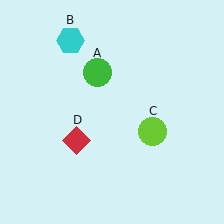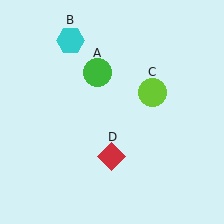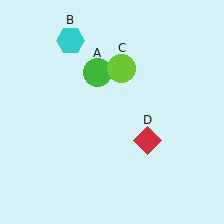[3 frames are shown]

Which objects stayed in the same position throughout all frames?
Green circle (object A) and cyan hexagon (object B) remained stationary.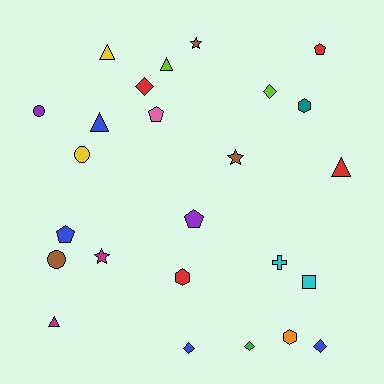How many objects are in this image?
There are 25 objects.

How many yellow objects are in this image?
There are 2 yellow objects.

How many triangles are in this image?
There are 5 triangles.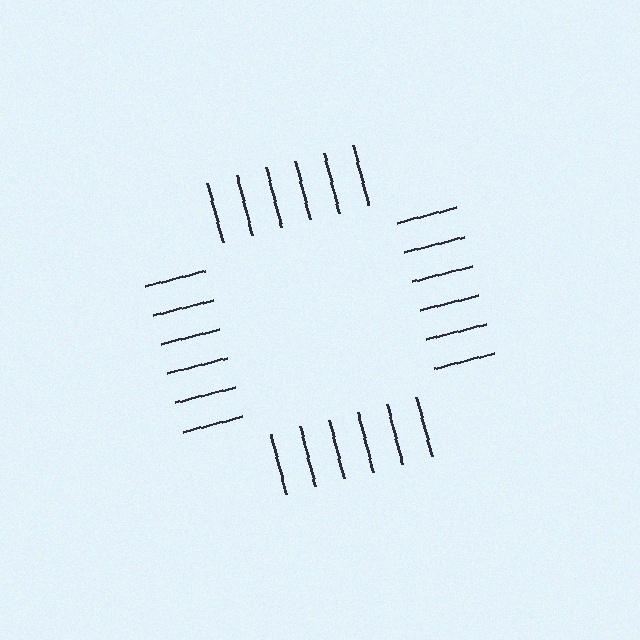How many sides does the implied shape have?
4 sides — the line-ends trace a square.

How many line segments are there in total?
24 — 6 along each of the 4 edges.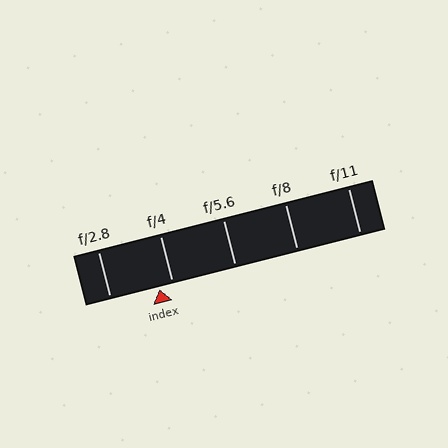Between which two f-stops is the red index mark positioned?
The index mark is between f/2.8 and f/4.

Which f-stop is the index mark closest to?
The index mark is closest to f/4.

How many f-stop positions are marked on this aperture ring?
There are 5 f-stop positions marked.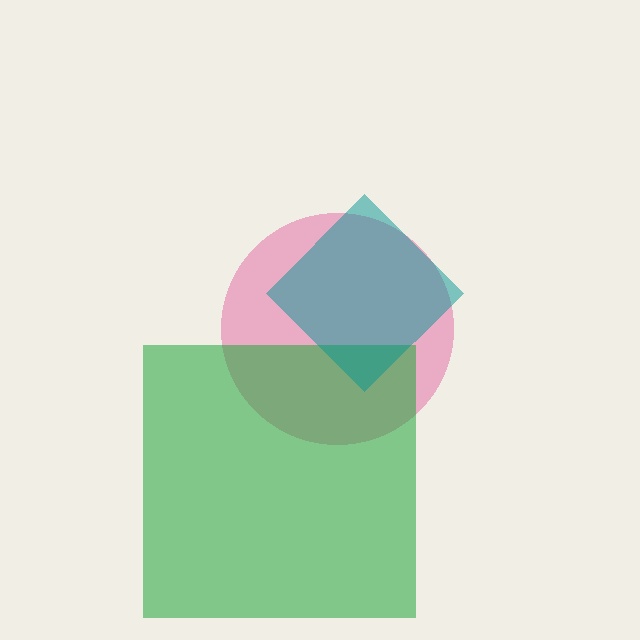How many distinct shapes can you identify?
There are 3 distinct shapes: a pink circle, a green square, a teal diamond.